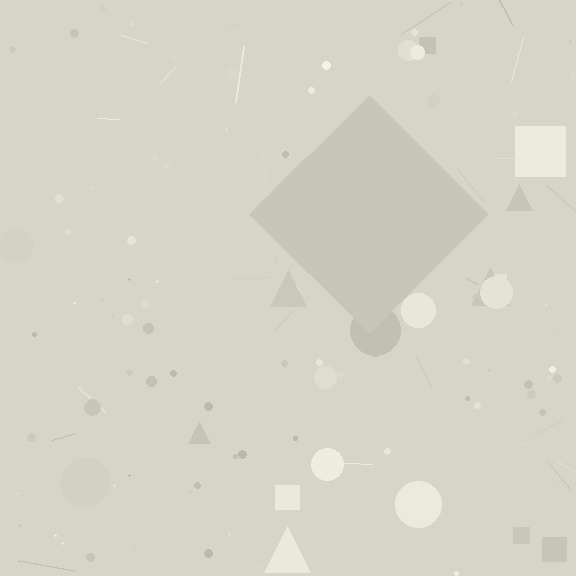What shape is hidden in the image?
A diamond is hidden in the image.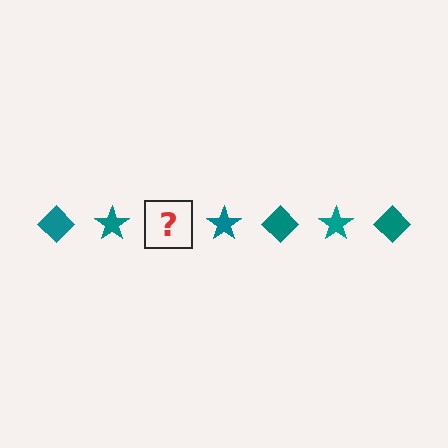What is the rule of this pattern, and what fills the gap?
The rule is that the pattern cycles through diamond, star shapes in teal. The gap should be filled with a teal diamond.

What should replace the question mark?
The question mark should be replaced with a teal diamond.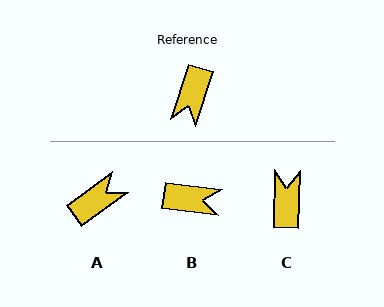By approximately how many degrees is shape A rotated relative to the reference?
Approximately 144 degrees counter-clockwise.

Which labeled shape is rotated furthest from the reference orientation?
C, about 164 degrees away.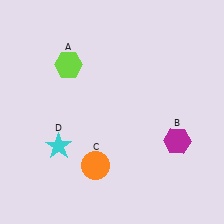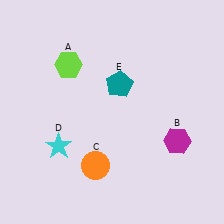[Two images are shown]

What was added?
A teal pentagon (E) was added in Image 2.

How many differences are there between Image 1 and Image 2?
There is 1 difference between the two images.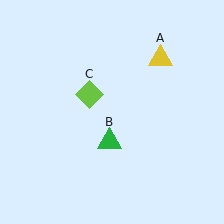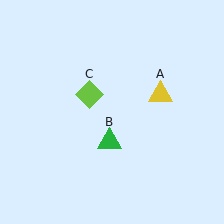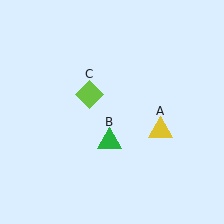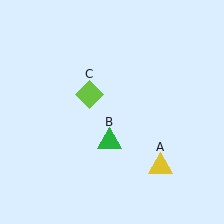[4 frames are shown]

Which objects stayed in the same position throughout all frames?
Green triangle (object B) and lime diamond (object C) remained stationary.